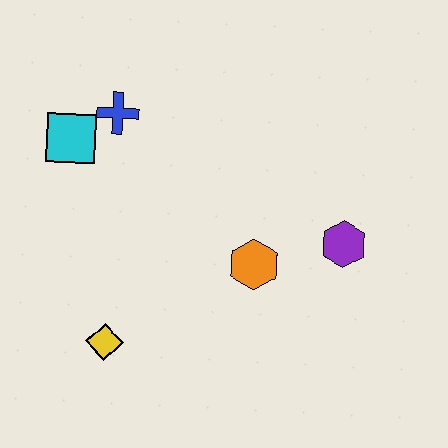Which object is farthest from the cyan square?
The purple hexagon is farthest from the cyan square.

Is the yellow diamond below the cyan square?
Yes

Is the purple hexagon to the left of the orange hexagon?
No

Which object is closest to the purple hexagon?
The orange hexagon is closest to the purple hexagon.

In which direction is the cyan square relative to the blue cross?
The cyan square is to the left of the blue cross.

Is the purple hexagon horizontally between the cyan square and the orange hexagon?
No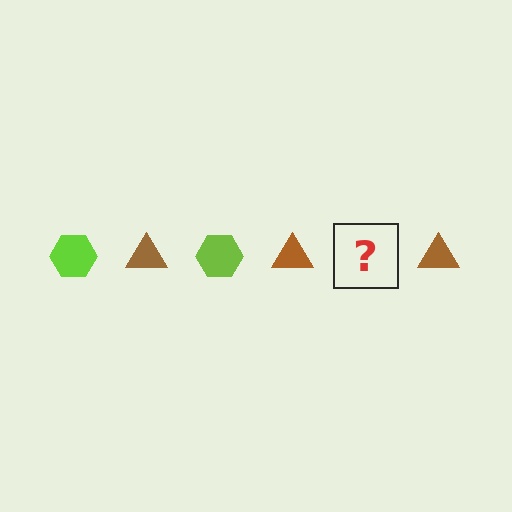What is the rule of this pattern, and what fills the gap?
The rule is that the pattern alternates between lime hexagon and brown triangle. The gap should be filled with a lime hexagon.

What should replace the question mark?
The question mark should be replaced with a lime hexagon.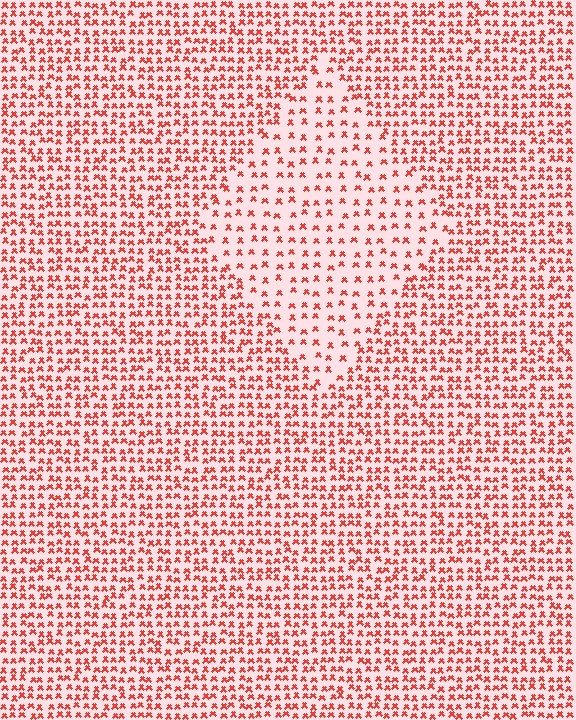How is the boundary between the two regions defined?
The boundary is defined by a change in element density (approximately 2.0x ratio). All elements are the same color, size, and shape.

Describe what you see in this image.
The image contains small red elements arranged at two different densities. A diamond-shaped region is visible where the elements are less densely packed than the surrounding area.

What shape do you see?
I see a diamond.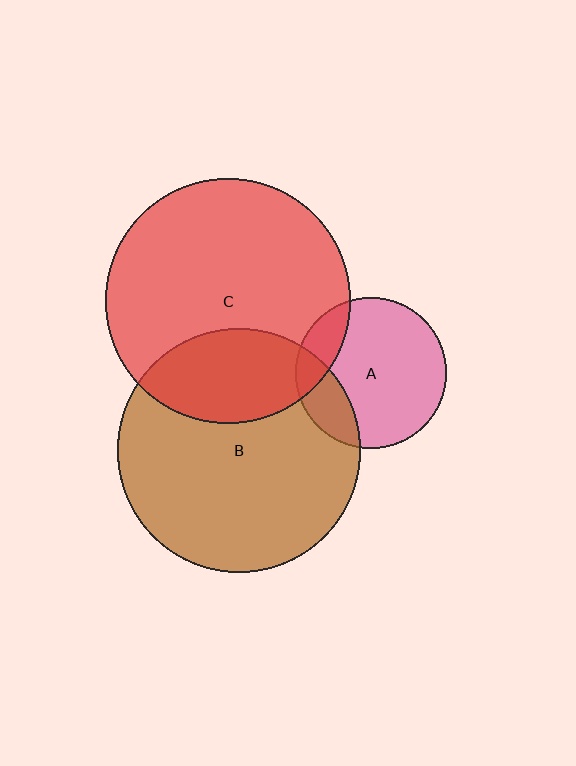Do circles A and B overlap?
Yes.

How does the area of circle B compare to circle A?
Approximately 2.6 times.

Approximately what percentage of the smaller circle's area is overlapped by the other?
Approximately 20%.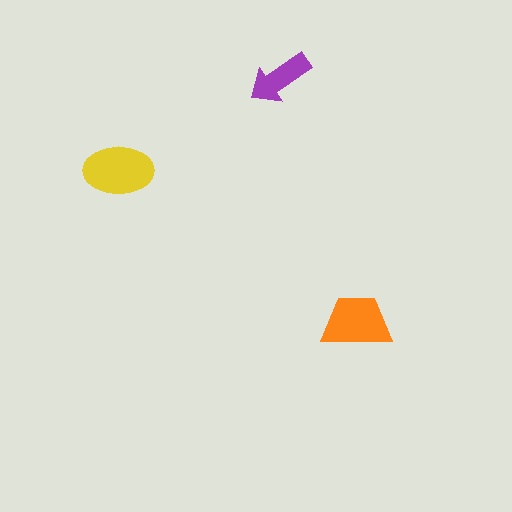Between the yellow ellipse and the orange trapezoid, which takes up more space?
The yellow ellipse.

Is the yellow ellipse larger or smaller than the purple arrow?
Larger.